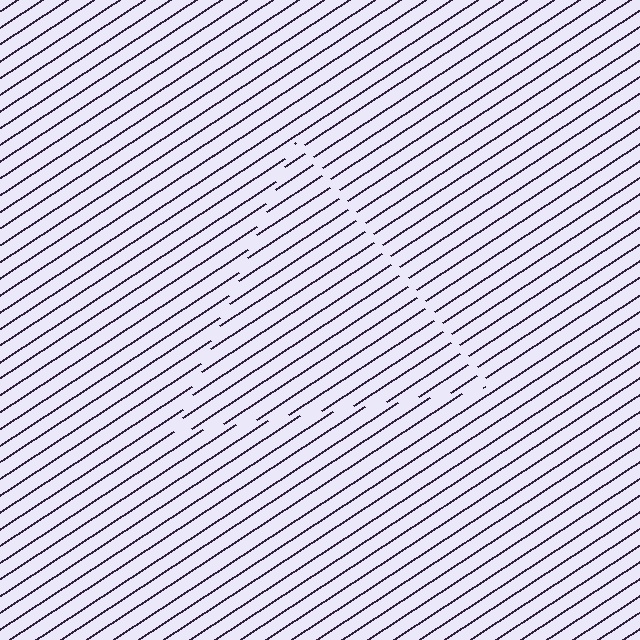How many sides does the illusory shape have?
3 sides — the line-ends trace a triangle.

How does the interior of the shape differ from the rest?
The interior of the shape contains the same grating, shifted by half a period — the contour is defined by the phase discontinuity where line-ends from the inner and outer gratings abut.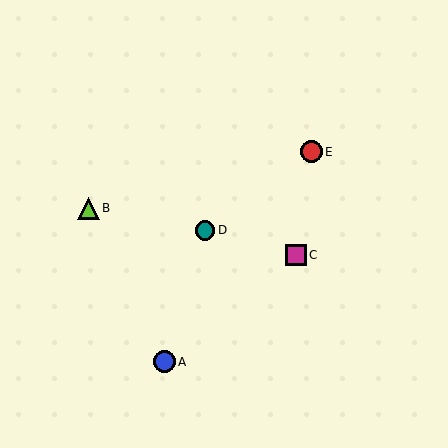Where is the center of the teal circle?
The center of the teal circle is at (205, 230).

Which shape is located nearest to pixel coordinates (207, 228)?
The teal circle (labeled D) at (205, 230) is nearest to that location.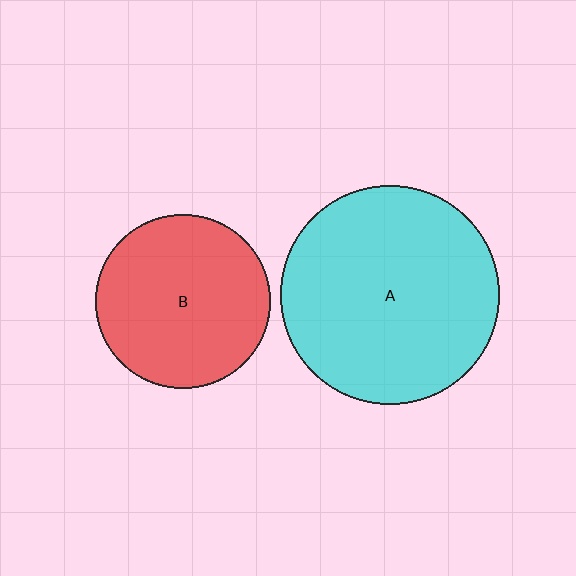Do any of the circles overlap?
No, none of the circles overlap.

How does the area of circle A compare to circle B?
Approximately 1.6 times.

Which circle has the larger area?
Circle A (cyan).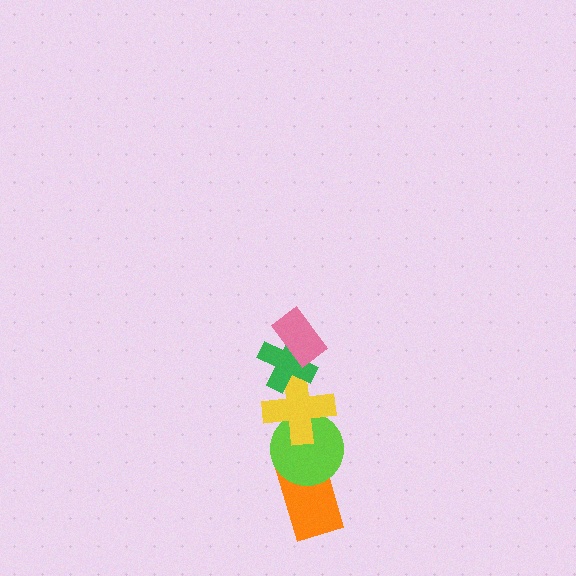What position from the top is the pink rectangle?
The pink rectangle is 1st from the top.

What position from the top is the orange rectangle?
The orange rectangle is 5th from the top.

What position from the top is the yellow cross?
The yellow cross is 3rd from the top.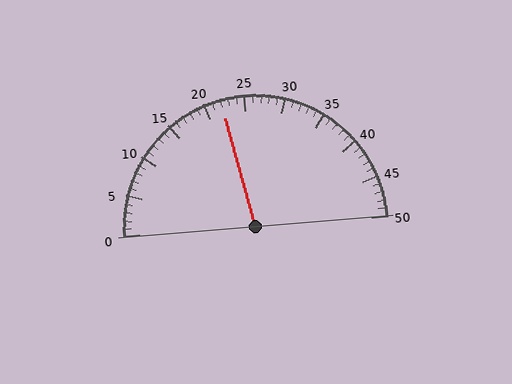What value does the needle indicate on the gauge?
The needle indicates approximately 22.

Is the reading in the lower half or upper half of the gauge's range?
The reading is in the lower half of the range (0 to 50).